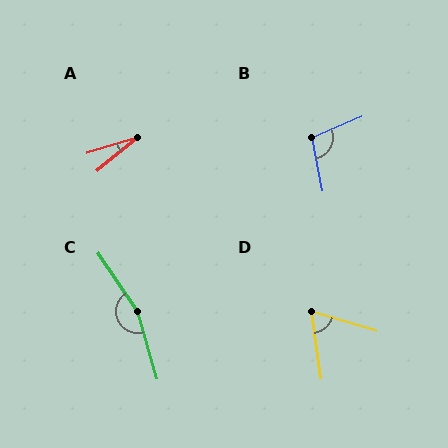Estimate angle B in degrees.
Approximately 102 degrees.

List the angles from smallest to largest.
A (23°), D (65°), B (102°), C (162°).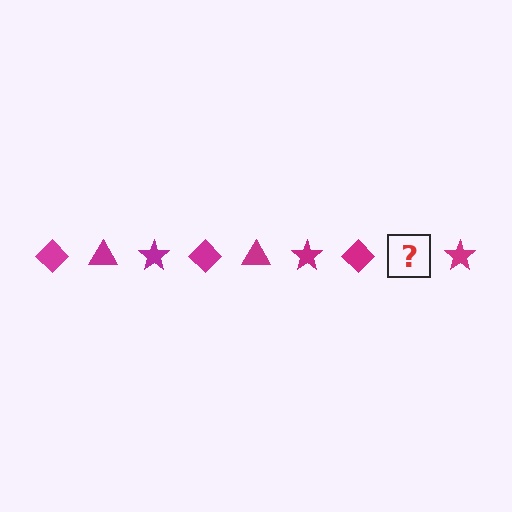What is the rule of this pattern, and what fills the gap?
The rule is that the pattern cycles through diamond, triangle, star shapes in magenta. The gap should be filled with a magenta triangle.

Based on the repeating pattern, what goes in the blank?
The blank should be a magenta triangle.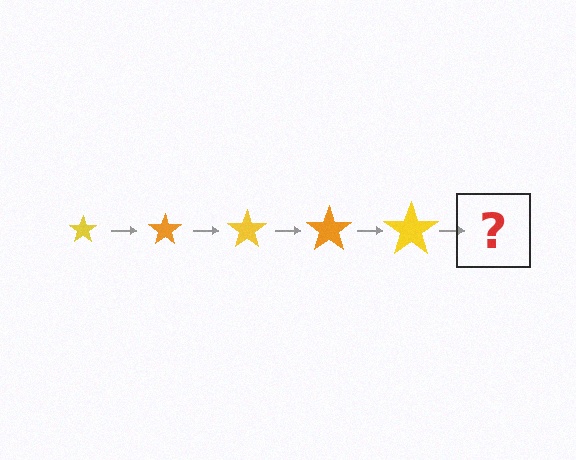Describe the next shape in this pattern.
It should be an orange star, larger than the previous one.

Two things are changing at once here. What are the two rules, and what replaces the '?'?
The two rules are that the star grows larger each step and the color cycles through yellow and orange. The '?' should be an orange star, larger than the previous one.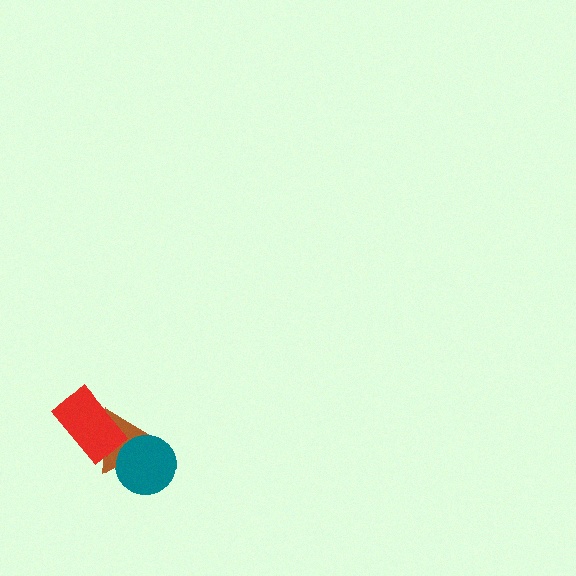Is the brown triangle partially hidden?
Yes, it is partially covered by another shape.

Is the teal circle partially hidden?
No, no other shape covers it.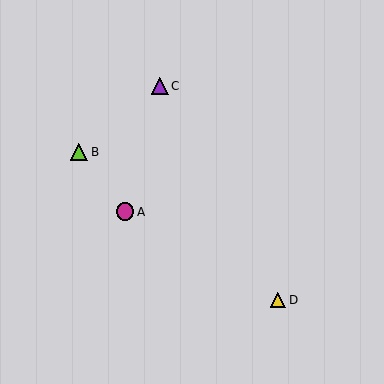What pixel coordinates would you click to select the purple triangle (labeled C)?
Click at (160, 86) to select the purple triangle C.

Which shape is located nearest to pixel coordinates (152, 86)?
The purple triangle (labeled C) at (160, 86) is nearest to that location.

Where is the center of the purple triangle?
The center of the purple triangle is at (160, 86).